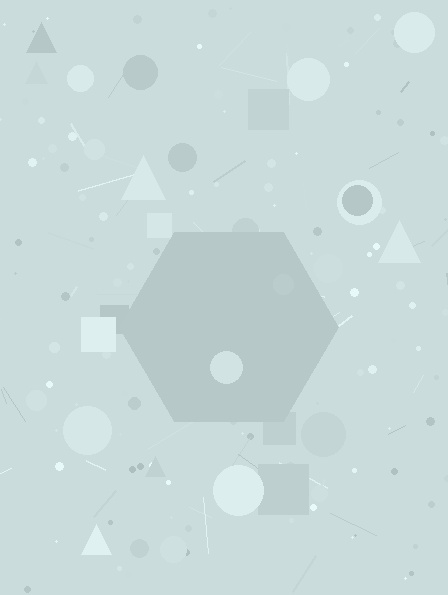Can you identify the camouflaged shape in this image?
The camouflaged shape is a hexagon.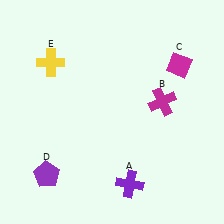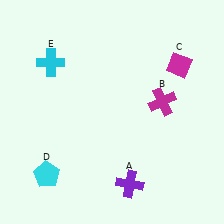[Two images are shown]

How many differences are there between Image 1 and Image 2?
There are 2 differences between the two images.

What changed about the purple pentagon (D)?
In Image 1, D is purple. In Image 2, it changed to cyan.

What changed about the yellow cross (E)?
In Image 1, E is yellow. In Image 2, it changed to cyan.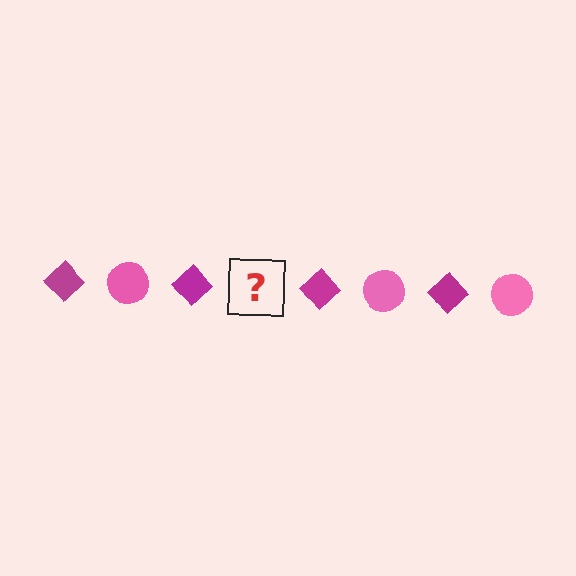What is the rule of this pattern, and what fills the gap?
The rule is that the pattern alternates between magenta diamond and pink circle. The gap should be filled with a pink circle.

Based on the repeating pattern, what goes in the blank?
The blank should be a pink circle.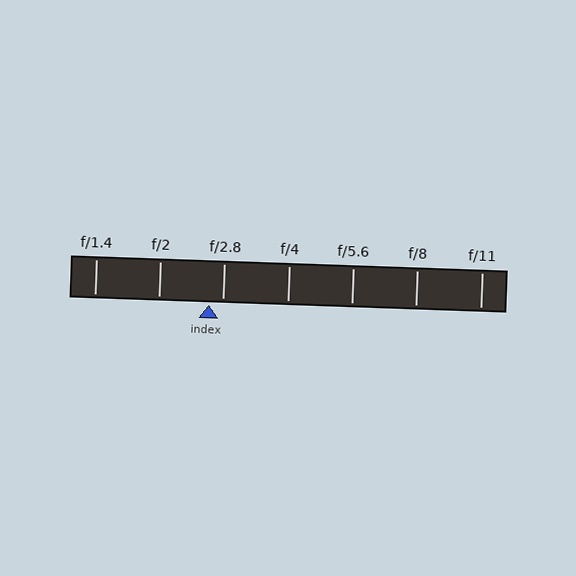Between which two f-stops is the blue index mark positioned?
The index mark is between f/2 and f/2.8.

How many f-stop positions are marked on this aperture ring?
There are 7 f-stop positions marked.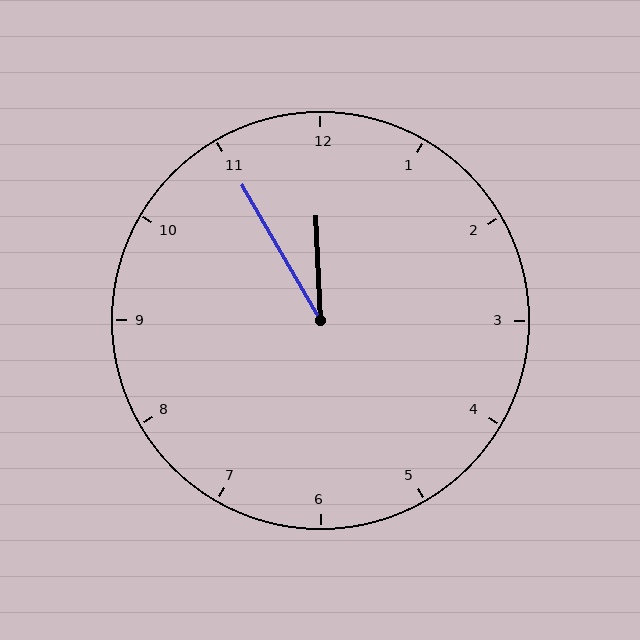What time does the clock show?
11:55.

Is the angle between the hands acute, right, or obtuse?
It is acute.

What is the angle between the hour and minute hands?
Approximately 28 degrees.